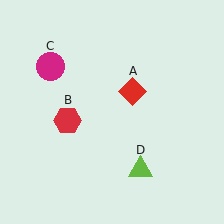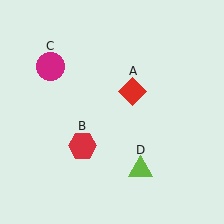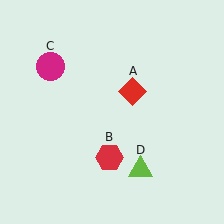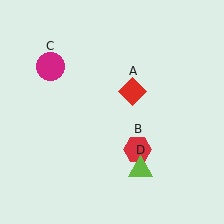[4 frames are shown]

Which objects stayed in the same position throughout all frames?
Red diamond (object A) and magenta circle (object C) and lime triangle (object D) remained stationary.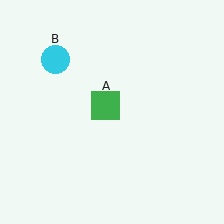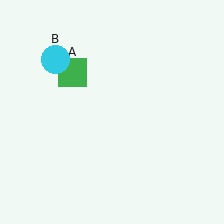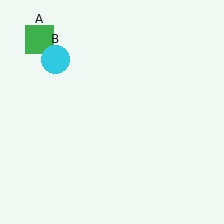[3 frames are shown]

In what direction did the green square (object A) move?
The green square (object A) moved up and to the left.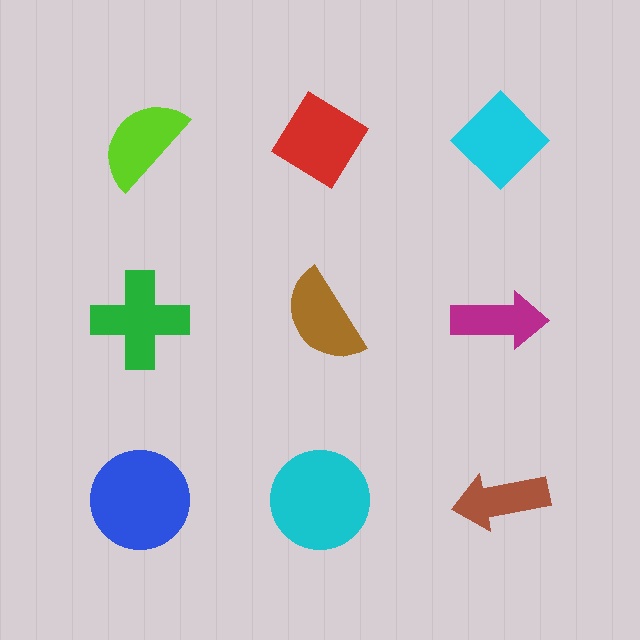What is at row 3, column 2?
A cyan circle.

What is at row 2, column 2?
A brown semicircle.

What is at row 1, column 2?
A red diamond.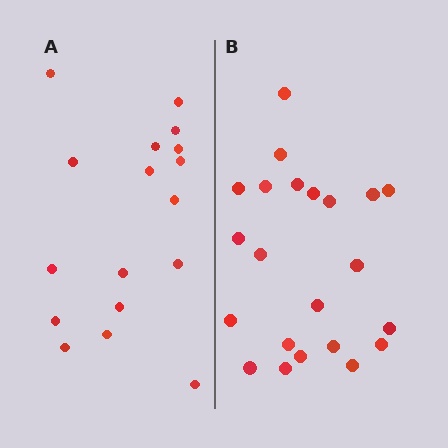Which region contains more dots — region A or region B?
Region B (the right region) has more dots.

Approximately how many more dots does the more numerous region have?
Region B has about 5 more dots than region A.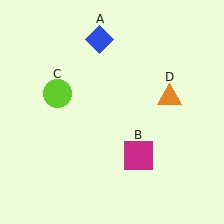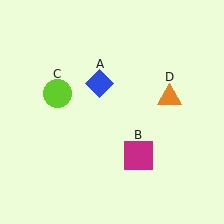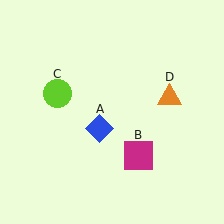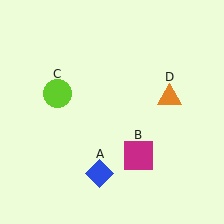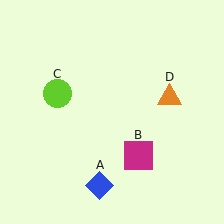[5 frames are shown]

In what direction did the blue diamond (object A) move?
The blue diamond (object A) moved down.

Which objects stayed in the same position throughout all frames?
Magenta square (object B) and lime circle (object C) and orange triangle (object D) remained stationary.